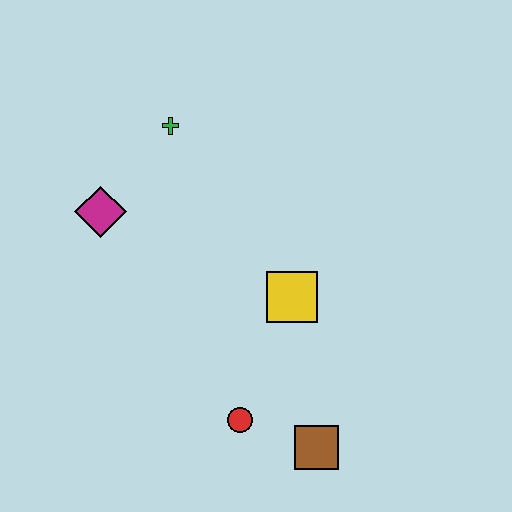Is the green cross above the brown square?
Yes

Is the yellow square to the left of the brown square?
Yes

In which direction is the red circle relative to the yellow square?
The red circle is below the yellow square.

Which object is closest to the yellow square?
The red circle is closest to the yellow square.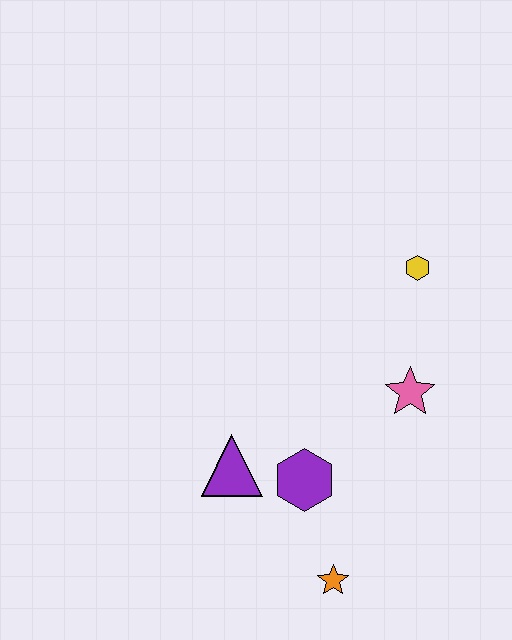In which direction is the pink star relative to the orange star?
The pink star is above the orange star.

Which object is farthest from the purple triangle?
The yellow hexagon is farthest from the purple triangle.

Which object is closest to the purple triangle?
The purple hexagon is closest to the purple triangle.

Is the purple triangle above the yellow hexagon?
No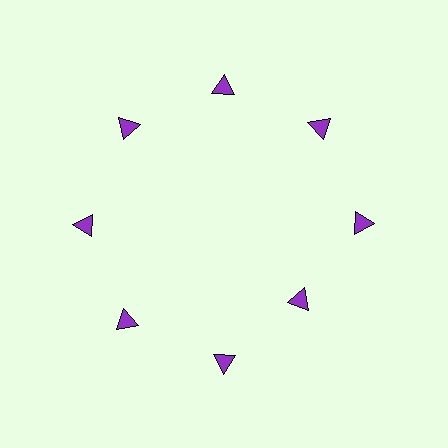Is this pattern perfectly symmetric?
No. The 8 purple triangles are arranged in a ring, but one element near the 4 o'clock position is pulled inward toward the center, breaking the 8-fold rotational symmetry.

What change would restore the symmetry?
The symmetry would be restored by moving it outward, back onto the ring so that all 8 triangles sit at equal angles and equal distance from the center.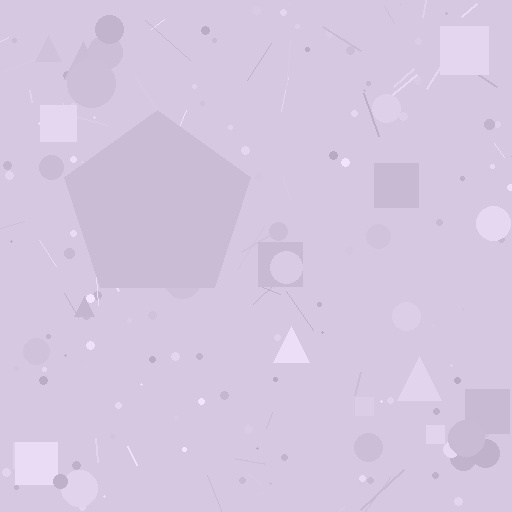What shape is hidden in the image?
A pentagon is hidden in the image.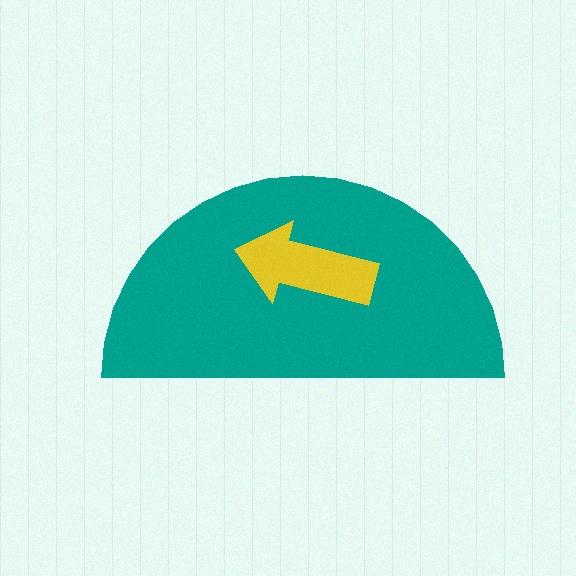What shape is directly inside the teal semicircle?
The yellow arrow.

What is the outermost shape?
The teal semicircle.